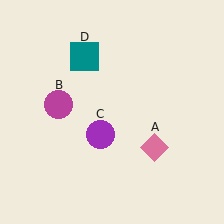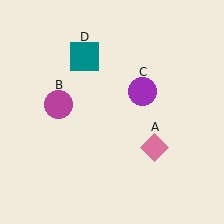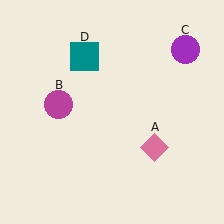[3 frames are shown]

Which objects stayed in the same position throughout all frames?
Pink diamond (object A) and magenta circle (object B) and teal square (object D) remained stationary.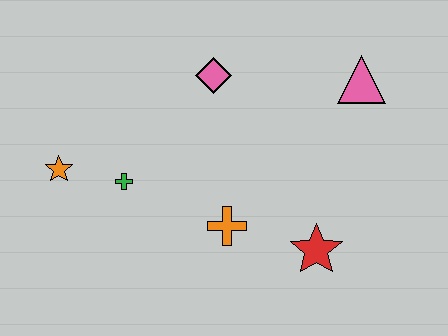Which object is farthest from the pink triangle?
The orange star is farthest from the pink triangle.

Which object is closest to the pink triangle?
The pink diamond is closest to the pink triangle.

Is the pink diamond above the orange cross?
Yes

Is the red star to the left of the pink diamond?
No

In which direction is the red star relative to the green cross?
The red star is to the right of the green cross.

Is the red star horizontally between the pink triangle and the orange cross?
Yes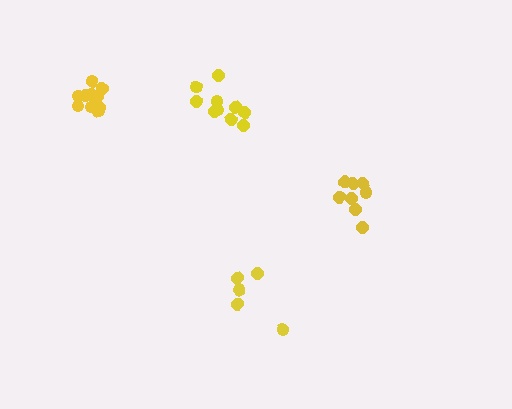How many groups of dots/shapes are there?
There are 4 groups.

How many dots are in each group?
Group 1: 10 dots, Group 2: 5 dots, Group 3: 10 dots, Group 4: 8 dots (33 total).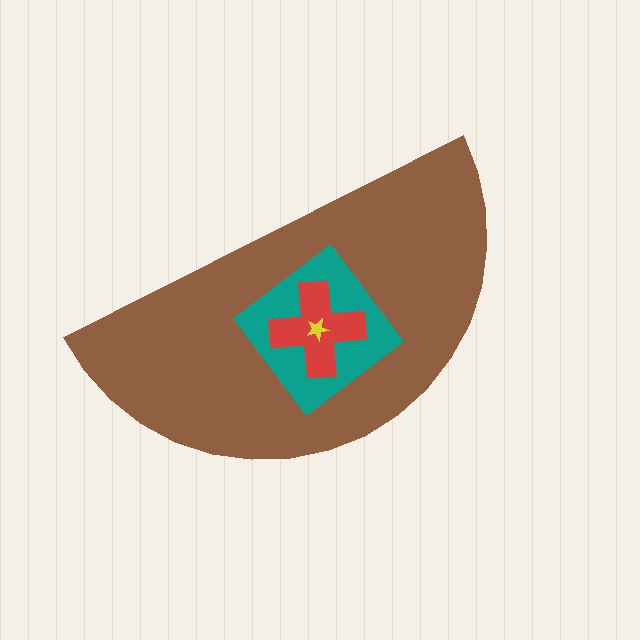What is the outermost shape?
The brown semicircle.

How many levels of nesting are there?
4.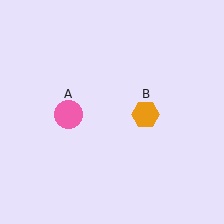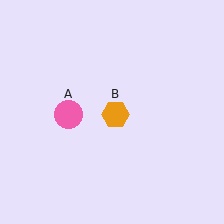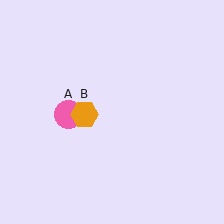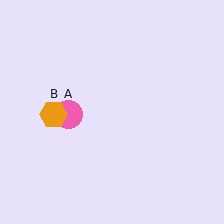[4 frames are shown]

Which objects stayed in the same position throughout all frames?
Pink circle (object A) remained stationary.